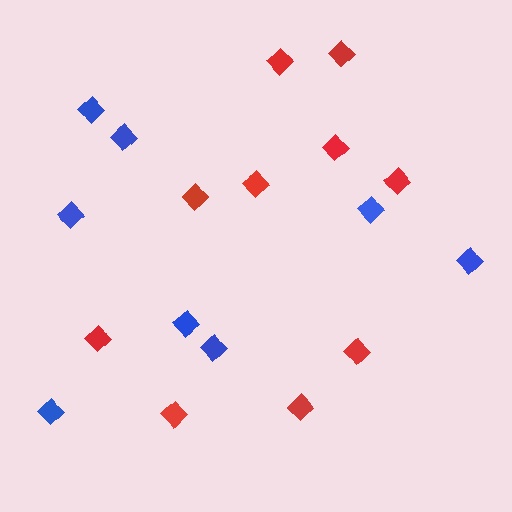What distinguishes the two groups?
There are 2 groups: one group of red diamonds (10) and one group of blue diamonds (8).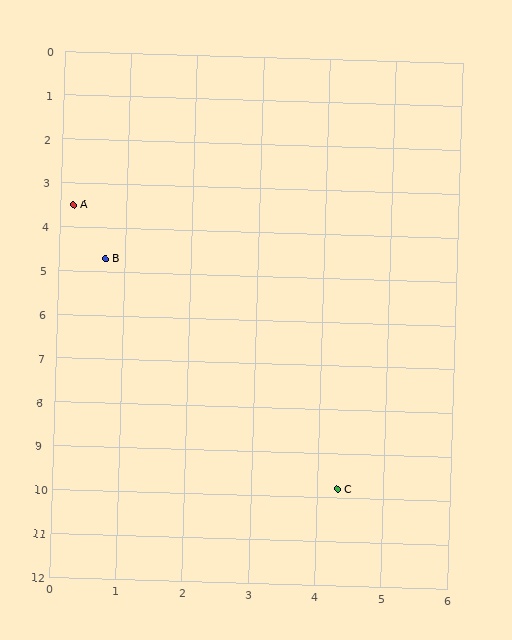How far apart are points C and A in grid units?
Points C and A are about 7.5 grid units apart.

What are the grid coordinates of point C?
Point C is at approximately (4.3, 9.8).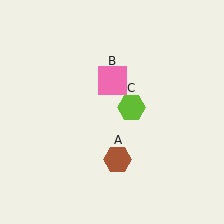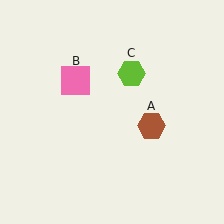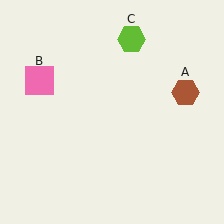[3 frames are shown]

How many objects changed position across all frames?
3 objects changed position: brown hexagon (object A), pink square (object B), lime hexagon (object C).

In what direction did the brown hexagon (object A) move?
The brown hexagon (object A) moved up and to the right.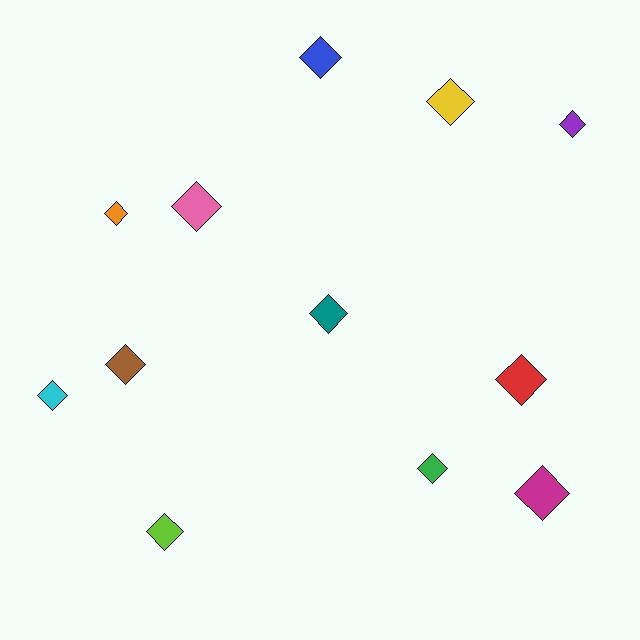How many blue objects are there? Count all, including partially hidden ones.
There is 1 blue object.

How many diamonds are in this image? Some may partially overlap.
There are 12 diamonds.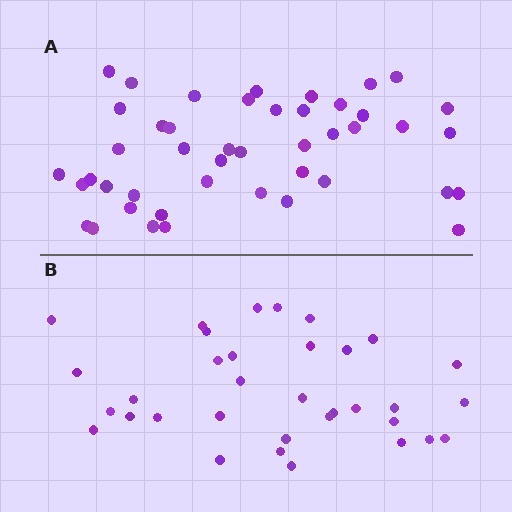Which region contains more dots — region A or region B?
Region A (the top region) has more dots.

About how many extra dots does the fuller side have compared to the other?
Region A has roughly 12 or so more dots than region B.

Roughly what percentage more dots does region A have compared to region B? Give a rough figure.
About 30% more.